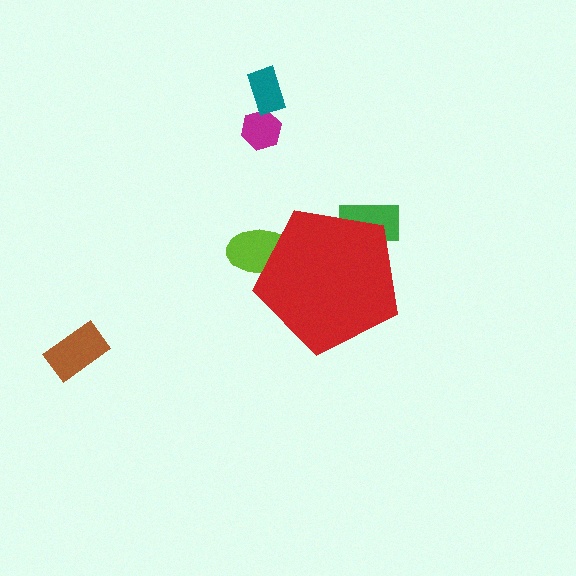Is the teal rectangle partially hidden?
No, the teal rectangle is fully visible.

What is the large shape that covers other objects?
A red pentagon.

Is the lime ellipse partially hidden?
Yes, the lime ellipse is partially hidden behind the red pentagon.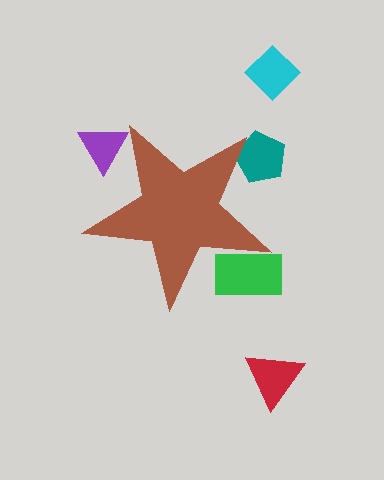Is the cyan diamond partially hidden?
No, the cyan diamond is fully visible.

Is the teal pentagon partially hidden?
Yes, the teal pentagon is partially hidden behind the brown star.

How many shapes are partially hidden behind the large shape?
3 shapes are partially hidden.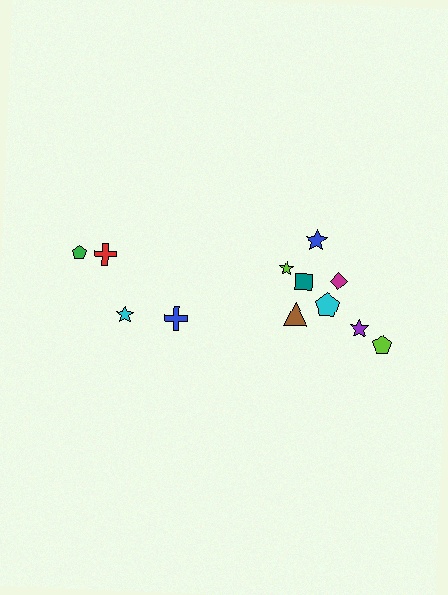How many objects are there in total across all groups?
There are 12 objects.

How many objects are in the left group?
There are 4 objects.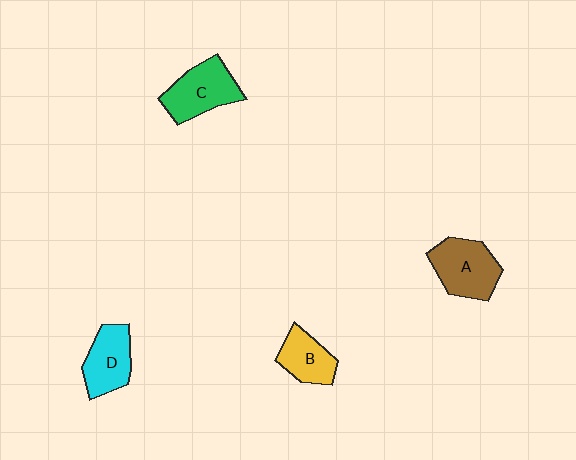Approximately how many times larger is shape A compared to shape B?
Approximately 1.4 times.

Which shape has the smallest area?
Shape B (yellow).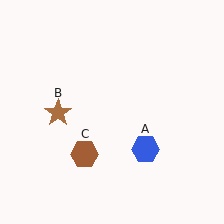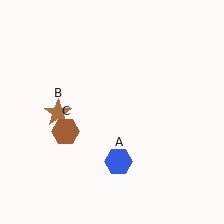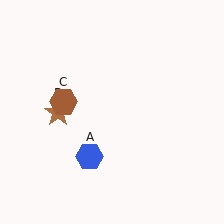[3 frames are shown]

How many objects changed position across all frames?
2 objects changed position: blue hexagon (object A), brown hexagon (object C).